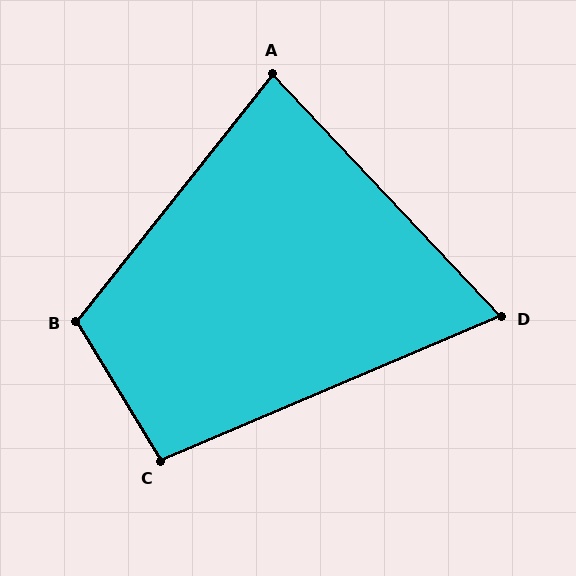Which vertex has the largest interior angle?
B, at approximately 110 degrees.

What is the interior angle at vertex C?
Approximately 98 degrees (obtuse).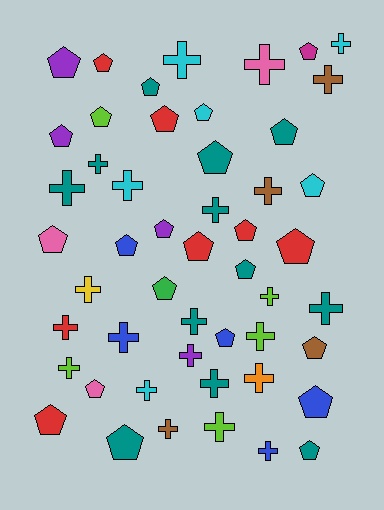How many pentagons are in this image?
There are 26 pentagons.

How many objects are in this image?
There are 50 objects.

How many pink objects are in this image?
There are 3 pink objects.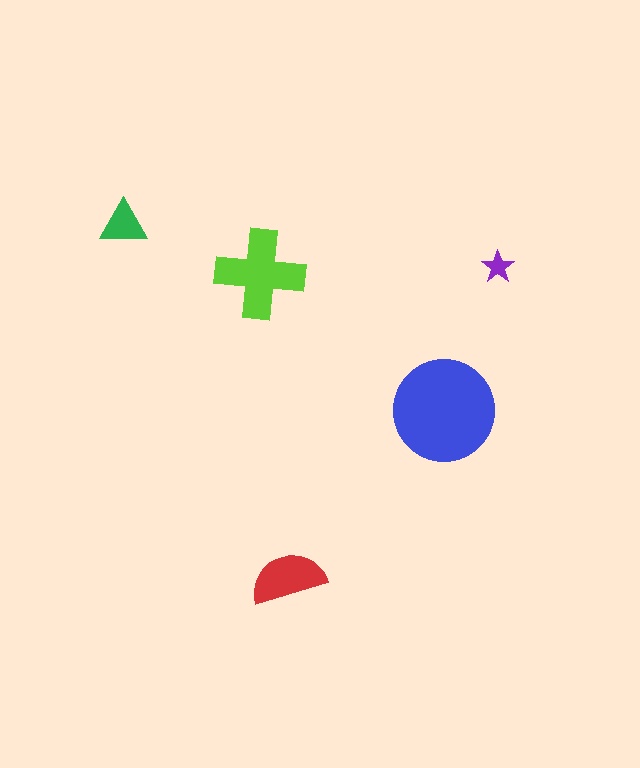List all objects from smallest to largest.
The purple star, the green triangle, the red semicircle, the lime cross, the blue circle.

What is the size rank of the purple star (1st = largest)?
5th.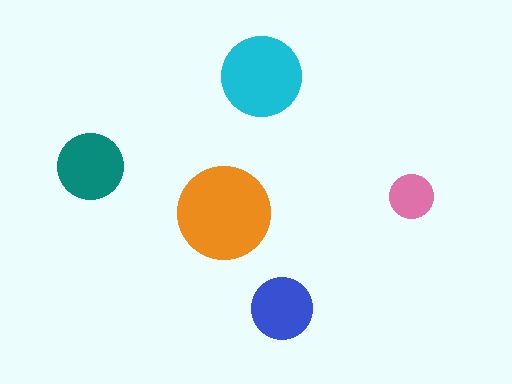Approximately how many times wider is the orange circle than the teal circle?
About 1.5 times wider.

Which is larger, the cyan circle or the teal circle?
The cyan one.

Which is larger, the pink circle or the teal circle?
The teal one.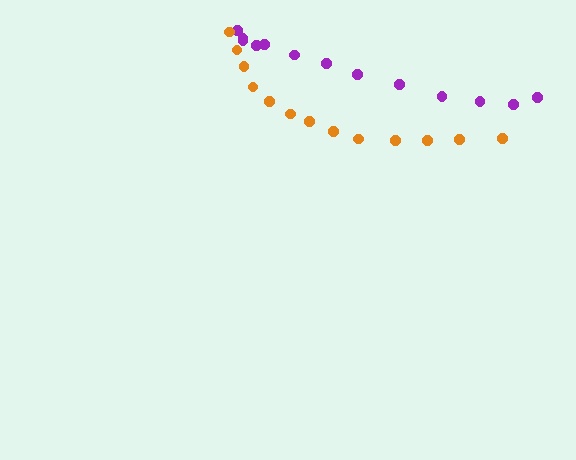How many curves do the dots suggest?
There are 2 distinct paths.